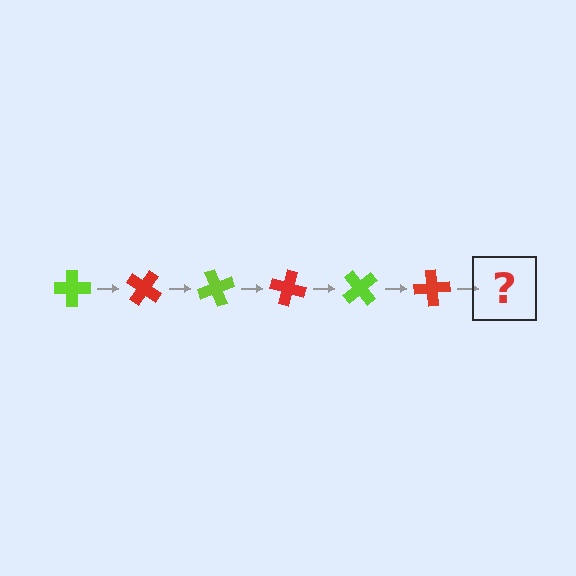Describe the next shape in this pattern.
It should be a lime cross, rotated 210 degrees from the start.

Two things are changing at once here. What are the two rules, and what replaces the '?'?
The two rules are that it rotates 35 degrees each step and the color cycles through lime and red. The '?' should be a lime cross, rotated 210 degrees from the start.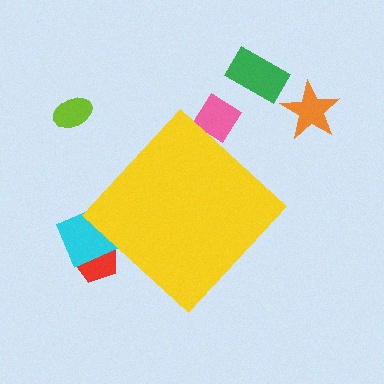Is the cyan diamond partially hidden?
Yes, the cyan diamond is partially hidden behind the yellow diamond.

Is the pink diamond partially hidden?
Yes, the pink diamond is partially hidden behind the yellow diamond.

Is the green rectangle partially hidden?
No, the green rectangle is fully visible.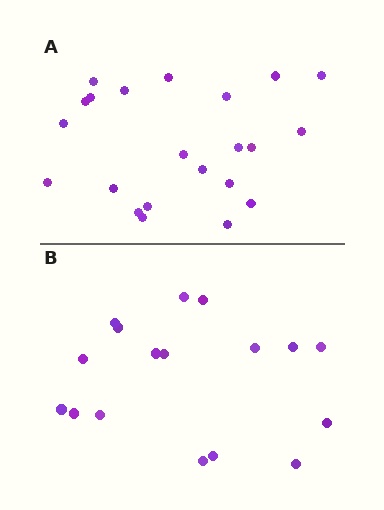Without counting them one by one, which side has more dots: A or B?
Region A (the top region) has more dots.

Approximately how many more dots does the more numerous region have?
Region A has about 5 more dots than region B.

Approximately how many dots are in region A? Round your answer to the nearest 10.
About 20 dots. (The exact count is 22, which rounds to 20.)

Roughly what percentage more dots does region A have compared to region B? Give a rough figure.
About 30% more.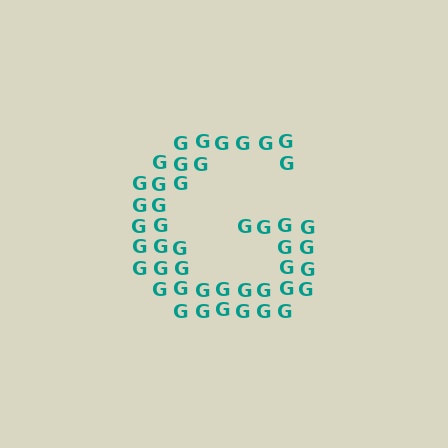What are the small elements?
The small elements are letter G's.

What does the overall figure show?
The overall figure shows the letter G.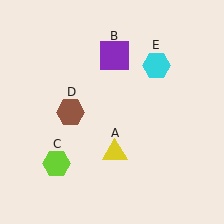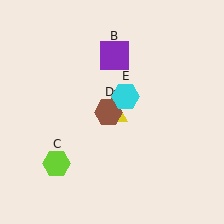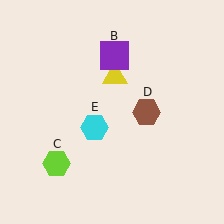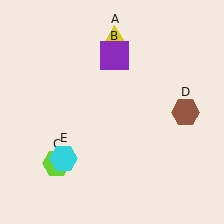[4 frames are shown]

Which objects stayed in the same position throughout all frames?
Purple square (object B) and lime hexagon (object C) remained stationary.